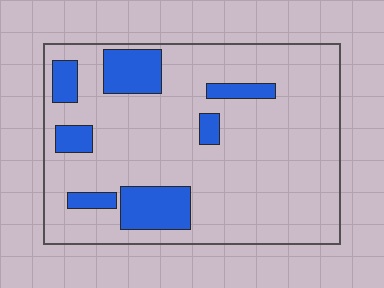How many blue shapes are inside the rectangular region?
7.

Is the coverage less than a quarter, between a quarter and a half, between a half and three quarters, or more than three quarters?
Less than a quarter.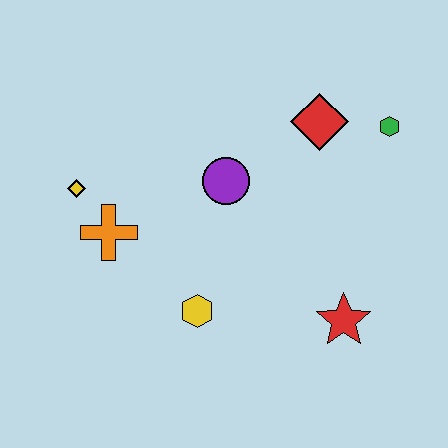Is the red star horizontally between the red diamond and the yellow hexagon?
No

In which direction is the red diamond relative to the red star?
The red diamond is above the red star.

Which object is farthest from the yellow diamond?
The green hexagon is farthest from the yellow diamond.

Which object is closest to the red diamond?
The green hexagon is closest to the red diamond.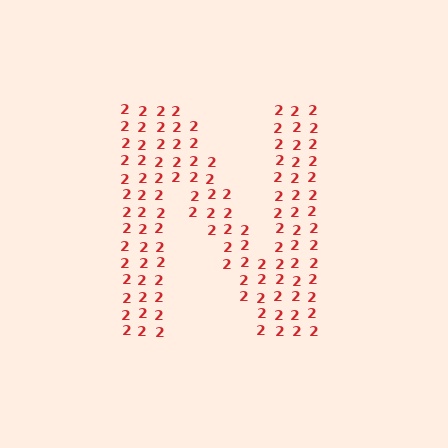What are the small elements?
The small elements are digit 2's.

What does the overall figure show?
The overall figure shows the letter N.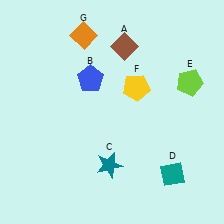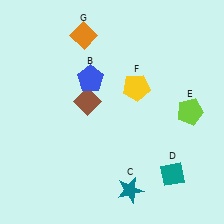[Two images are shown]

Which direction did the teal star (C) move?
The teal star (C) moved down.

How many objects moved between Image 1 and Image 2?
3 objects moved between the two images.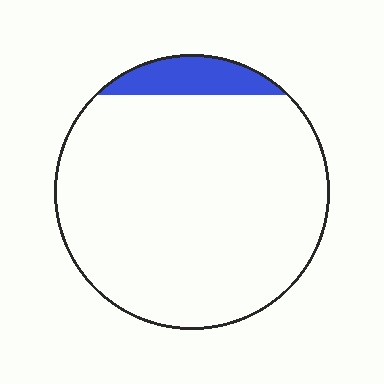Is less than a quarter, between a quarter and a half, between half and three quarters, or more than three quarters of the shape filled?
Less than a quarter.